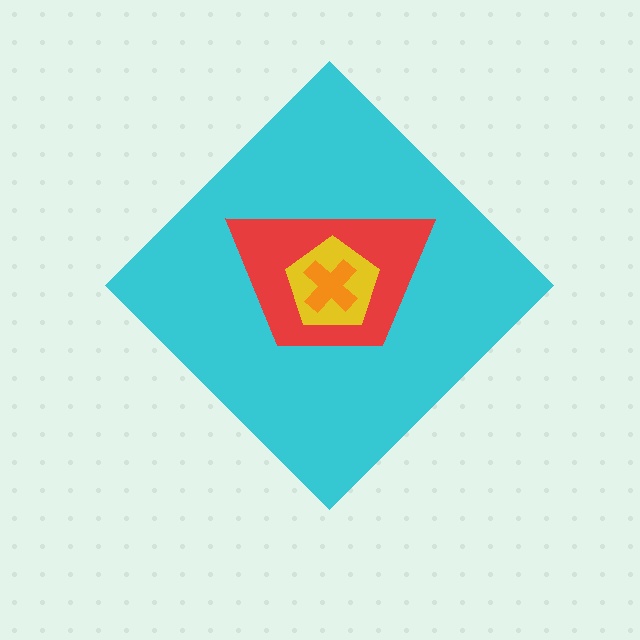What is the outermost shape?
The cyan diamond.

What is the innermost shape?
The orange cross.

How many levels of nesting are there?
4.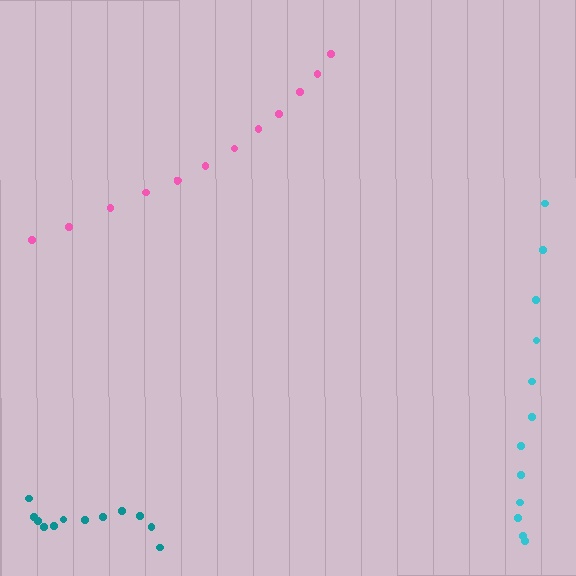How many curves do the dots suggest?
There are 3 distinct paths.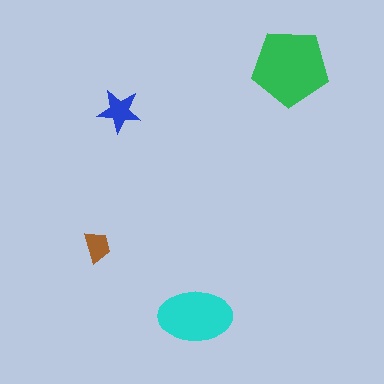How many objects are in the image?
There are 4 objects in the image.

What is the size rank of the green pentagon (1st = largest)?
1st.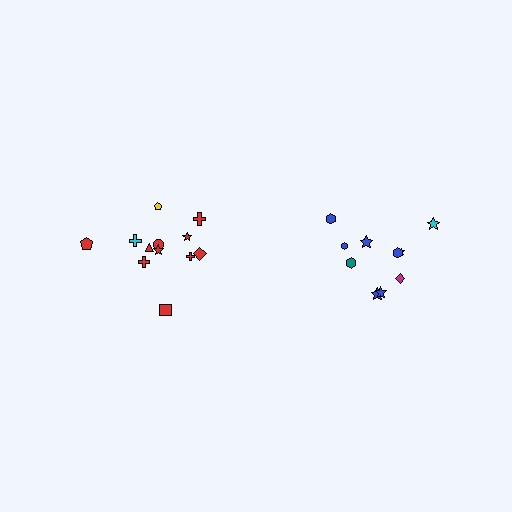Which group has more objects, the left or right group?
The left group.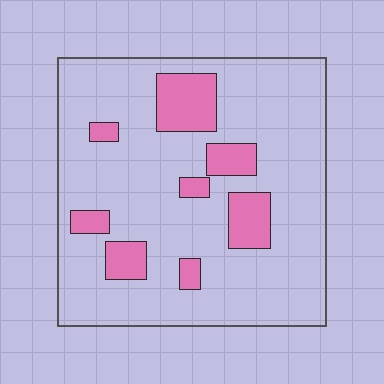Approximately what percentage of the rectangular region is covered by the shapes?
Approximately 15%.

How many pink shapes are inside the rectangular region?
8.